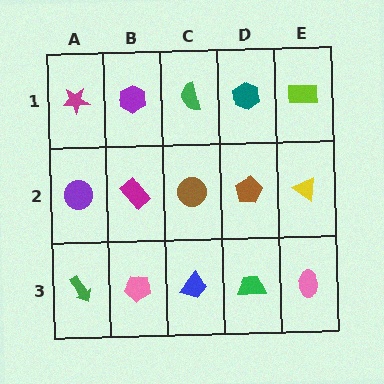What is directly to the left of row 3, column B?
A green arrow.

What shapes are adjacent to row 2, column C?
A green semicircle (row 1, column C), a blue trapezoid (row 3, column C), a magenta rectangle (row 2, column B), a brown pentagon (row 2, column D).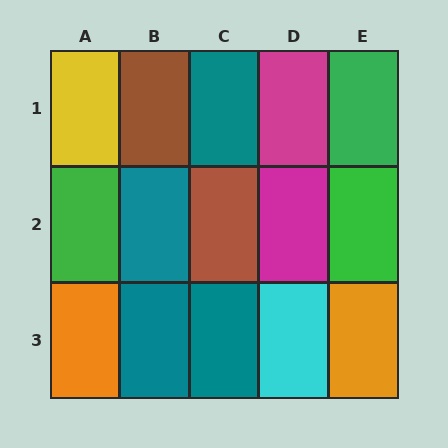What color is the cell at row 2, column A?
Green.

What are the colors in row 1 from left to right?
Yellow, brown, teal, magenta, green.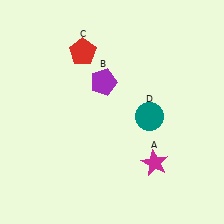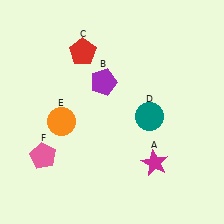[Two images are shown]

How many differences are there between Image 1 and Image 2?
There are 2 differences between the two images.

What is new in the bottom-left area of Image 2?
An orange circle (E) was added in the bottom-left area of Image 2.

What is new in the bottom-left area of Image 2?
A pink pentagon (F) was added in the bottom-left area of Image 2.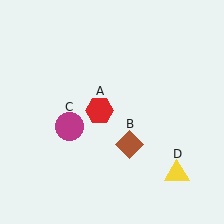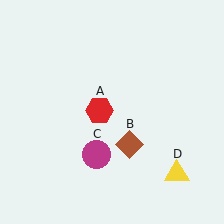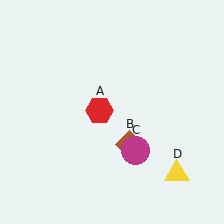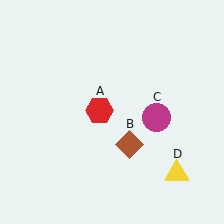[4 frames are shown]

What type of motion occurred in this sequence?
The magenta circle (object C) rotated counterclockwise around the center of the scene.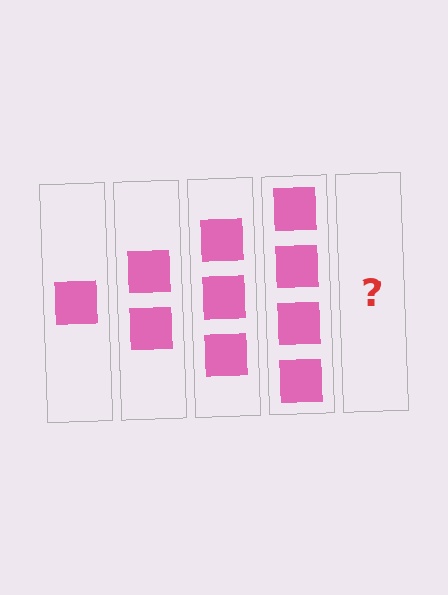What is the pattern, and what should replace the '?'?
The pattern is that each step adds one more square. The '?' should be 5 squares.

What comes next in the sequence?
The next element should be 5 squares.